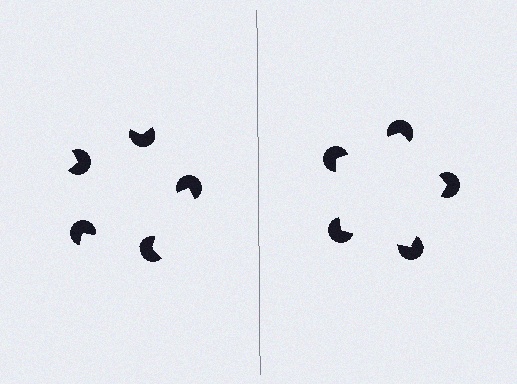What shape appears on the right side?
An illusory pentagon.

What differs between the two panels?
The pac-man discs are positioned identically on both sides; only the wedge orientations differ. On the right they align to a pentagon; on the left they are misaligned.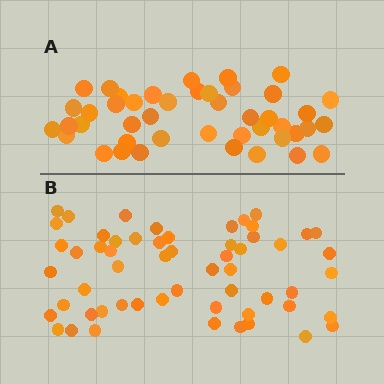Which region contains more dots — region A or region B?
Region B (the bottom region) has more dots.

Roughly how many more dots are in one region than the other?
Region B has approximately 15 more dots than region A.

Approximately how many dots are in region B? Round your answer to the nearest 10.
About 60 dots. (The exact count is 57, which rounds to 60.)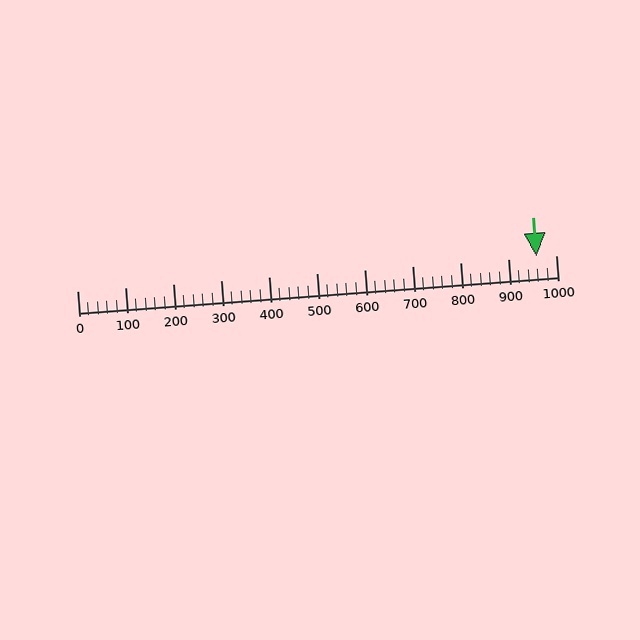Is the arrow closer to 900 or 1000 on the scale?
The arrow is closer to 1000.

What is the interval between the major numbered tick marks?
The major tick marks are spaced 100 units apart.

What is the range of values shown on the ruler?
The ruler shows values from 0 to 1000.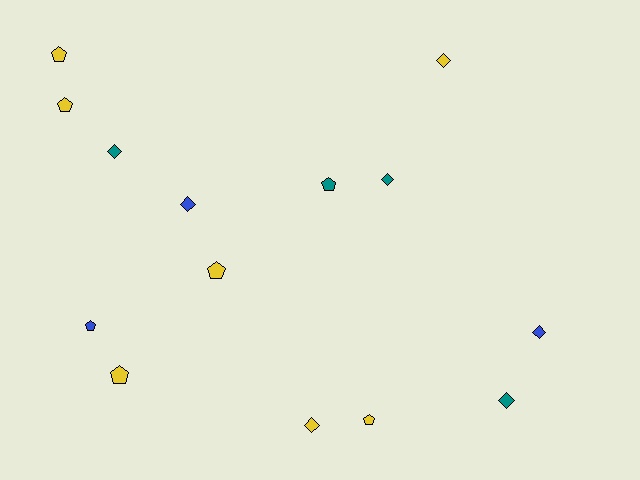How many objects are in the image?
There are 14 objects.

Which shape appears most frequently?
Diamond, with 7 objects.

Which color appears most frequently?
Yellow, with 7 objects.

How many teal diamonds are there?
There are 3 teal diamonds.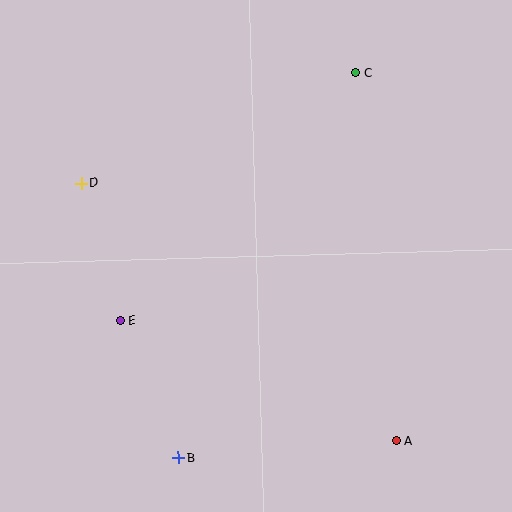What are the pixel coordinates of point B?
Point B is at (178, 458).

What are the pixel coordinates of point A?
Point A is at (396, 441).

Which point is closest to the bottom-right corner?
Point A is closest to the bottom-right corner.